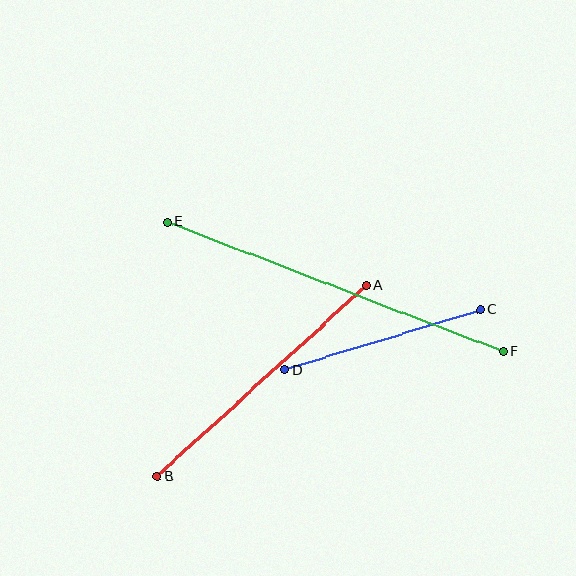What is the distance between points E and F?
The distance is approximately 360 pixels.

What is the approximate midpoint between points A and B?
The midpoint is at approximately (262, 381) pixels.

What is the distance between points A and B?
The distance is approximately 283 pixels.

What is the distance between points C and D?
The distance is approximately 205 pixels.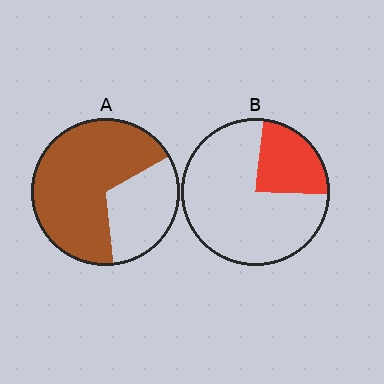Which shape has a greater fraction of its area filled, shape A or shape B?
Shape A.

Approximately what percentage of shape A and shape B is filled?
A is approximately 70% and B is approximately 25%.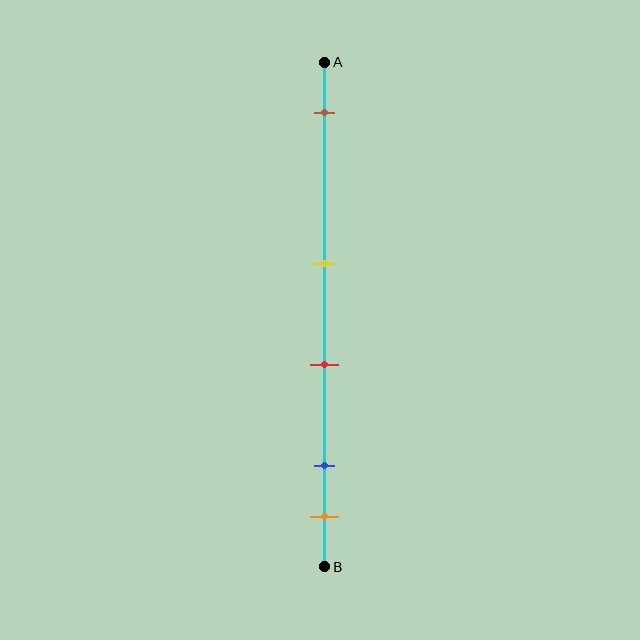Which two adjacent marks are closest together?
The blue and orange marks are the closest adjacent pair.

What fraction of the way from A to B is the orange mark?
The orange mark is approximately 90% (0.9) of the way from A to B.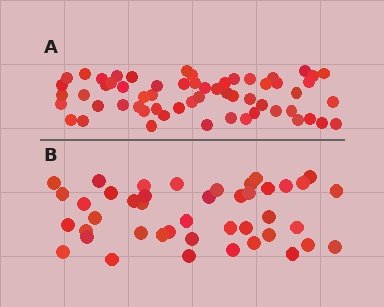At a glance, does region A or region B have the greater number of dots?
Region A (the top region) has more dots.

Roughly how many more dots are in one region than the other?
Region A has approximately 15 more dots than region B.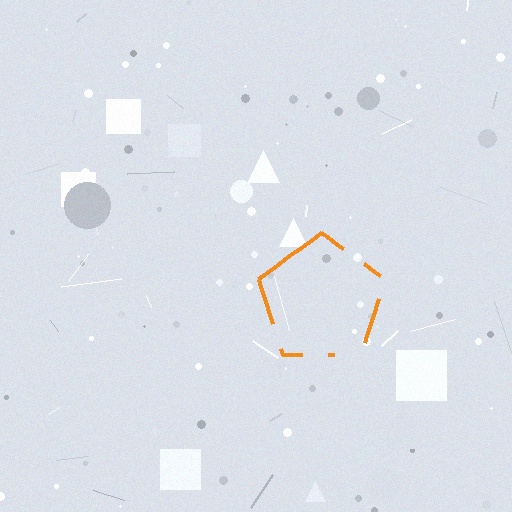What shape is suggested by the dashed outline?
The dashed outline suggests a pentagon.